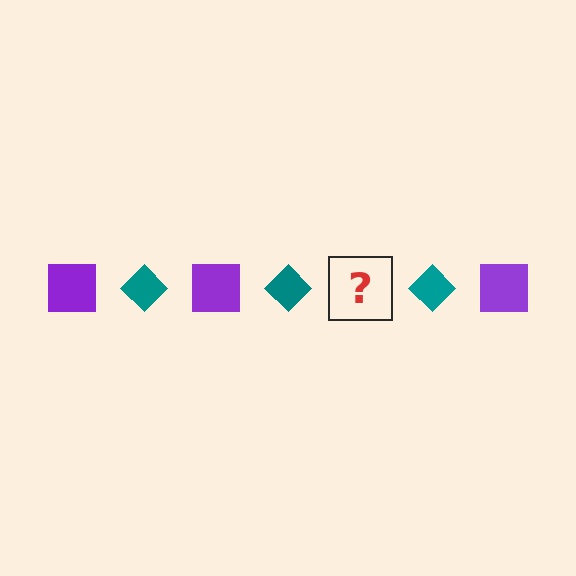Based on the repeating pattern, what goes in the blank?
The blank should be a purple square.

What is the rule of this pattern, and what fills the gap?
The rule is that the pattern alternates between purple square and teal diamond. The gap should be filled with a purple square.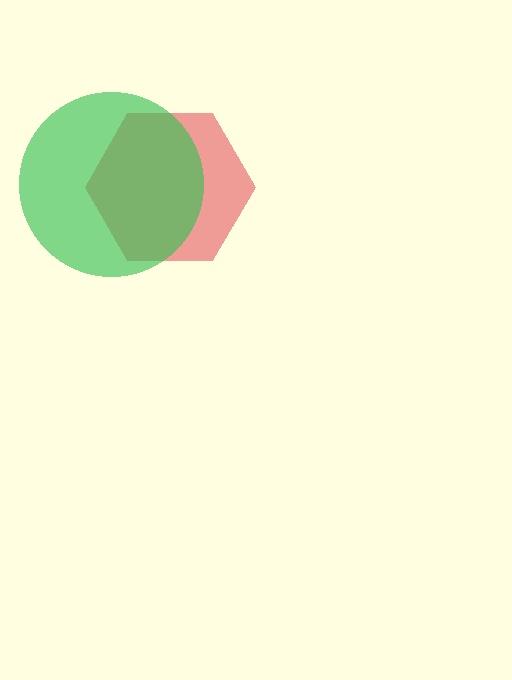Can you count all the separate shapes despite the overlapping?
Yes, there are 2 separate shapes.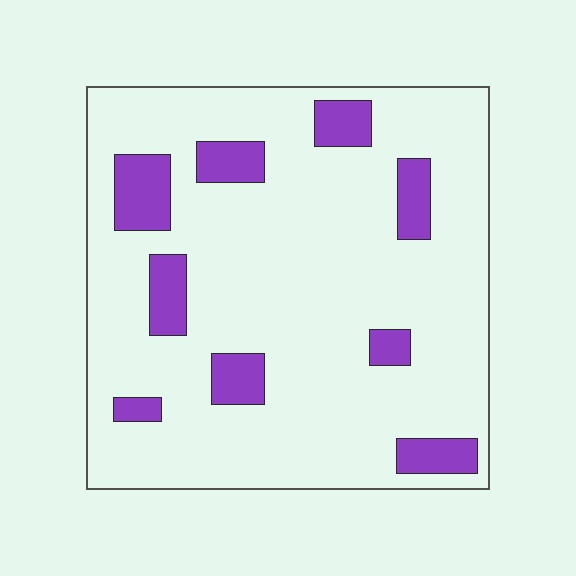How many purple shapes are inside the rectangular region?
9.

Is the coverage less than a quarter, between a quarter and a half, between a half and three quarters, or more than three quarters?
Less than a quarter.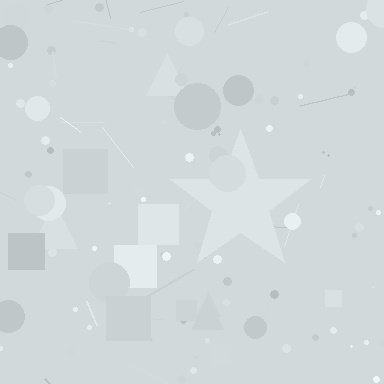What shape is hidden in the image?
A star is hidden in the image.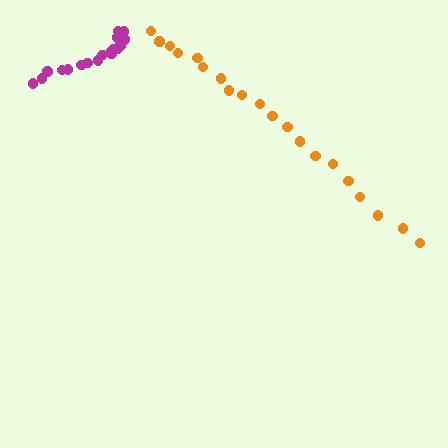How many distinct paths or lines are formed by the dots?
There are 2 distinct paths.